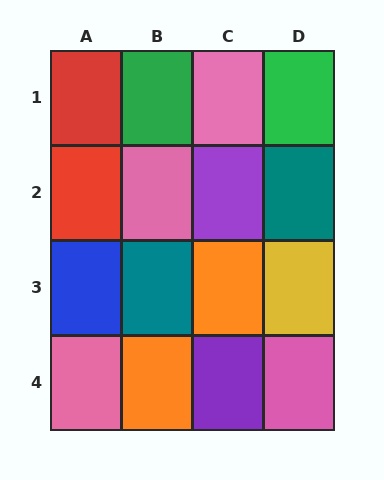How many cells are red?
2 cells are red.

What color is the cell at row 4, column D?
Pink.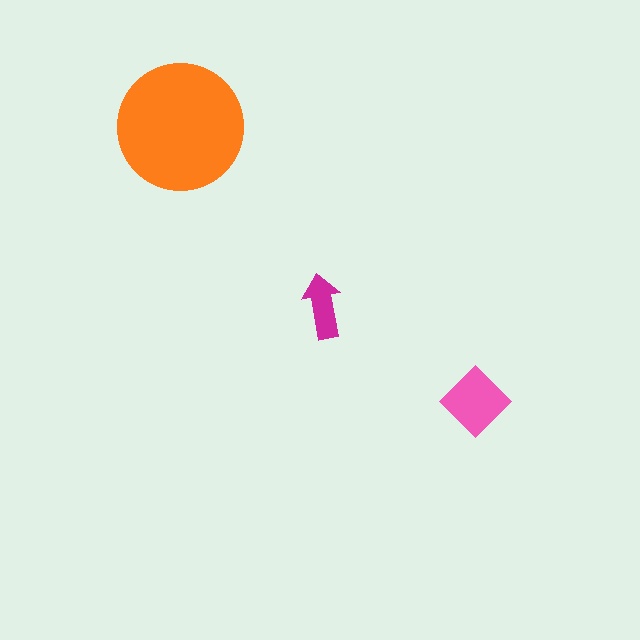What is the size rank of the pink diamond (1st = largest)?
2nd.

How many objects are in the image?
There are 3 objects in the image.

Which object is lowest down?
The pink diamond is bottommost.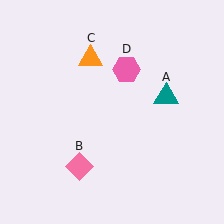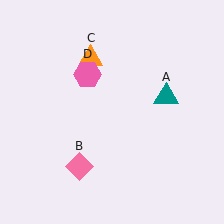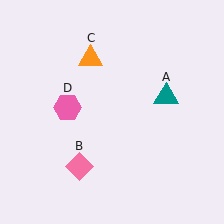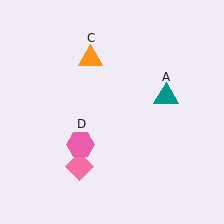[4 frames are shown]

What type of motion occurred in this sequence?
The pink hexagon (object D) rotated counterclockwise around the center of the scene.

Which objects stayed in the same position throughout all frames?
Teal triangle (object A) and pink diamond (object B) and orange triangle (object C) remained stationary.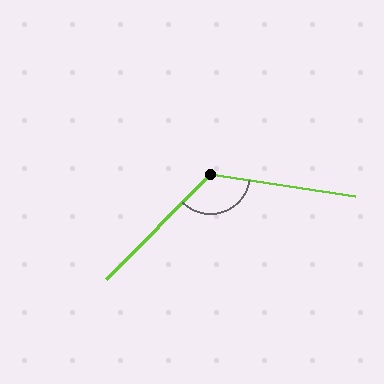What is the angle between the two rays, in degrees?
Approximately 126 degrees.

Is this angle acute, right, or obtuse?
It is obtuse.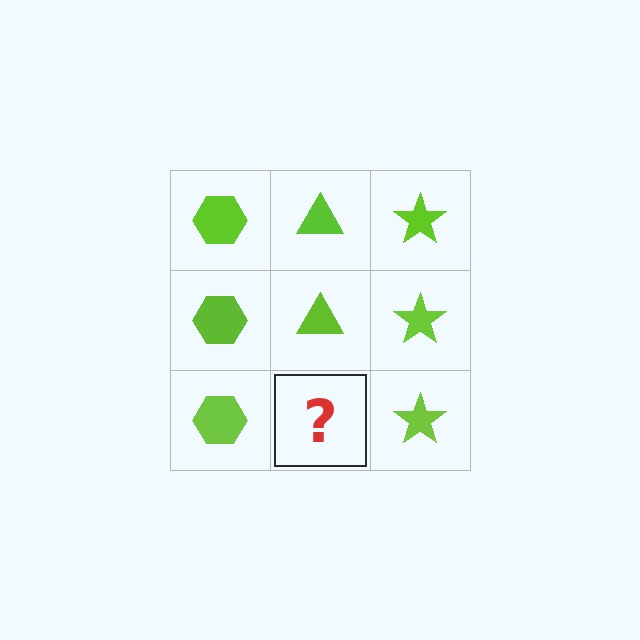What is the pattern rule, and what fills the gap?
The rule is that each column has a consistent shape. The gap should be filled with a lime triangle.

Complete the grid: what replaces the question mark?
The question mark should be replaced with a lime triangle.